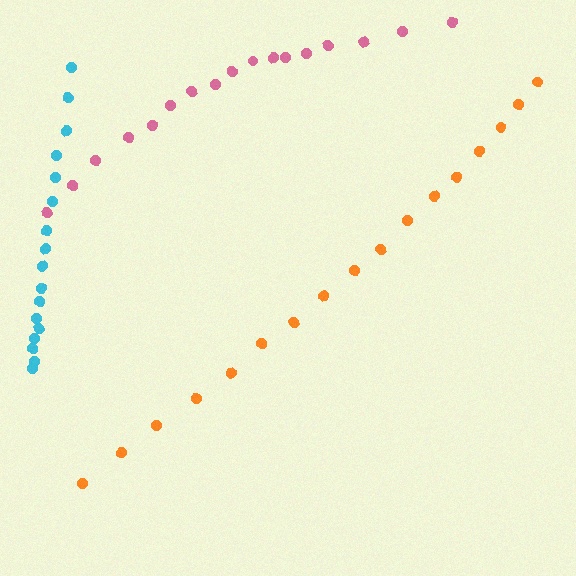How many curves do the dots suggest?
There are 3 distinct paths.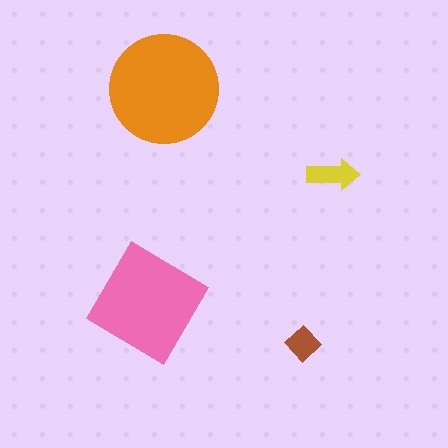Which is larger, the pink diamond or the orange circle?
The orange circle.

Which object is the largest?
The orange circle.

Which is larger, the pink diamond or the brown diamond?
The pink diamond.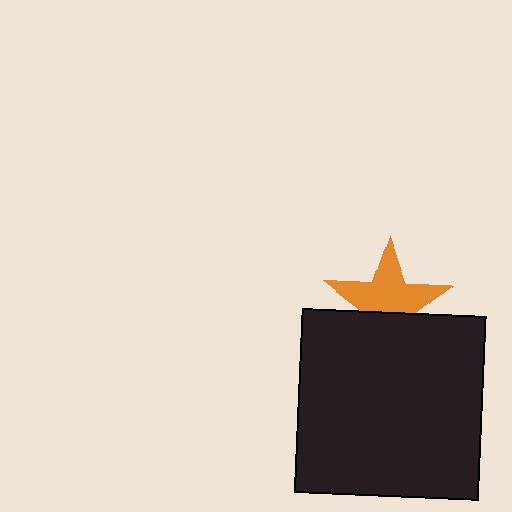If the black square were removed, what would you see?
You would see the complete orange star.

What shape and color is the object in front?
The object in front is a black square.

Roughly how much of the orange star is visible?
About half of it is visible (roughly 61%).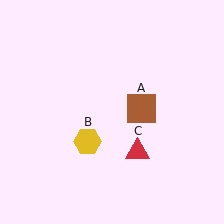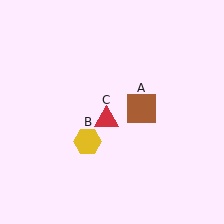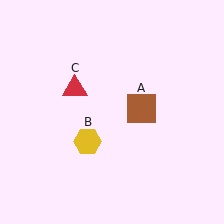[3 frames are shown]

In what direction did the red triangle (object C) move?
The red triangle (object C) moved up and to the left.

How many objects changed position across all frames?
1 object changed position: red triangle (object C).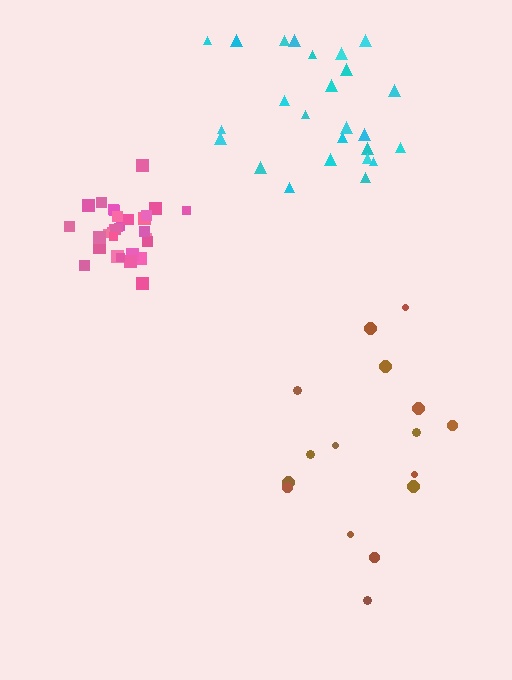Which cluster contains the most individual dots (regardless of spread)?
Pink (32).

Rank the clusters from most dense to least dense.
pink, cyan, brown.